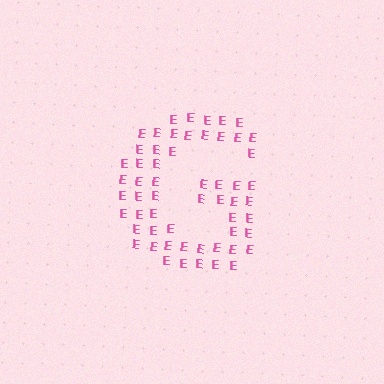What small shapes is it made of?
It is made of small letter E's.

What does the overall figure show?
The overall figure shows the letter G.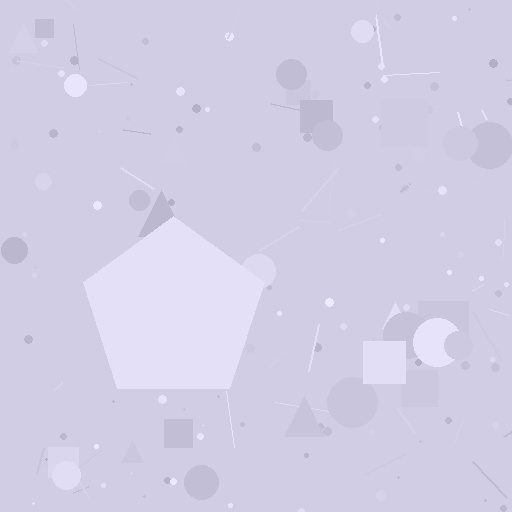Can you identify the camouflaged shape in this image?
The camouflaged shape is a pentagon.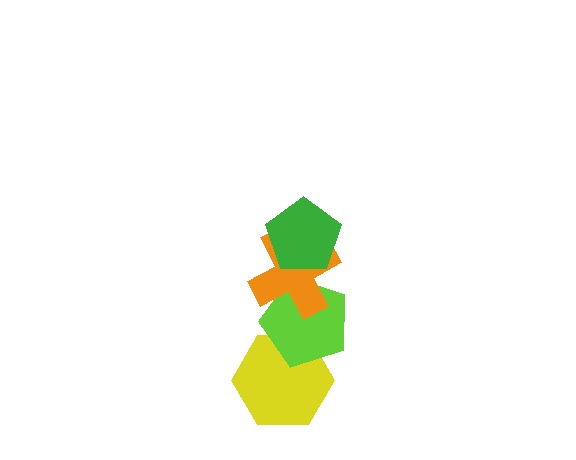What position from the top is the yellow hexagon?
The yellow hexagon is 4th from the top.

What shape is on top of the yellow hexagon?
The lime pentagon is on top of the yellow hexagon.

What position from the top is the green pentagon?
The green pentagon is 1st from the top.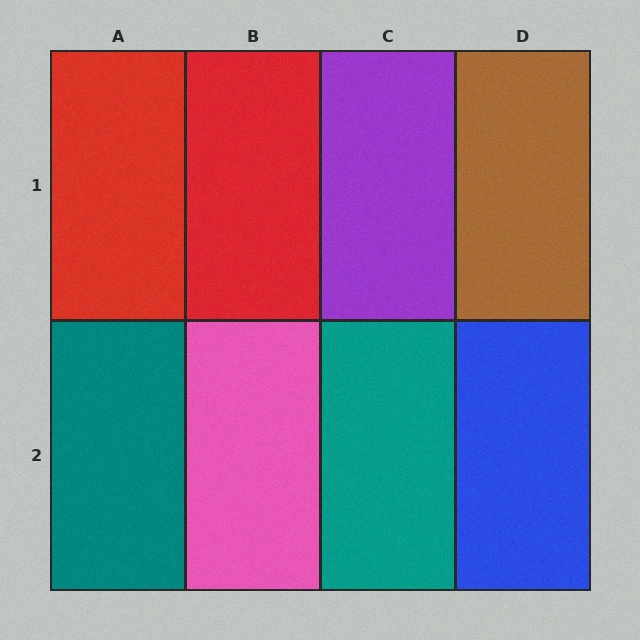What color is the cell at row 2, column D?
Blue.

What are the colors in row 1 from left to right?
Red, red, purple, brown.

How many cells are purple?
1 cell is purple.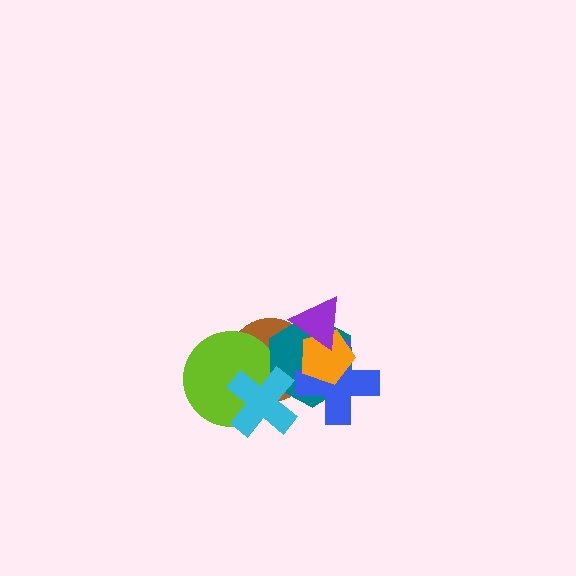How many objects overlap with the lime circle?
3 objects overlap with the lime circle.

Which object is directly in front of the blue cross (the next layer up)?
The orange pentagon is directly in front of the blue cross.